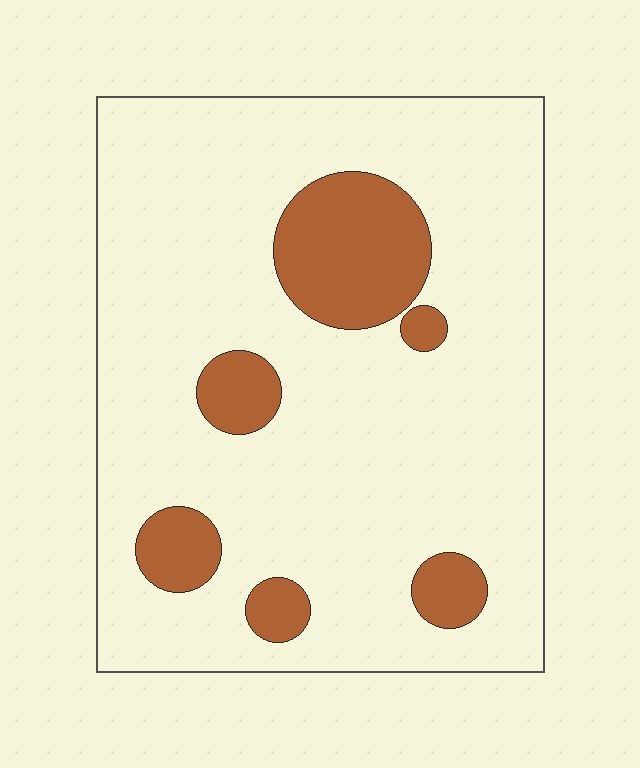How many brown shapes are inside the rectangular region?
6.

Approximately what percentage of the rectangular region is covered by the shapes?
Approximately 15%.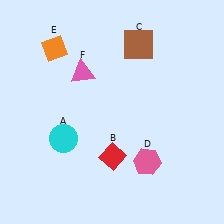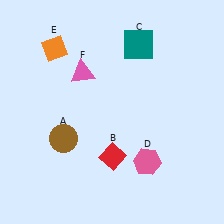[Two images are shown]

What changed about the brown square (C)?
In Image 1, C is brown. In Image 2, it changed to teal.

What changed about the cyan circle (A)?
In Image 1, A is cyan. In Image 2, it changed to brown.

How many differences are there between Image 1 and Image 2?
There are 2 differences between the two images.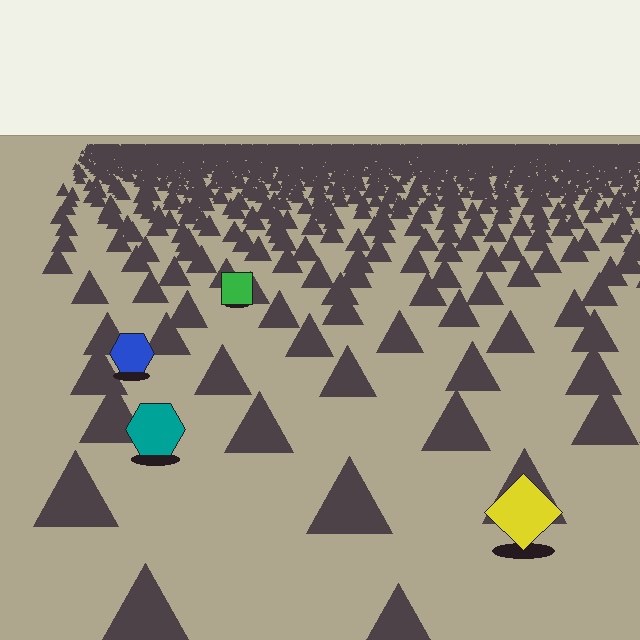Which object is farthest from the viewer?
The green square is farthest from the viewer. It appears smaller and the ground texture around it is denser.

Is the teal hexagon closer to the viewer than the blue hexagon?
Yes. The teal hexagon is closer — you can tell from the texture gradient: the ground texture is coarser near it.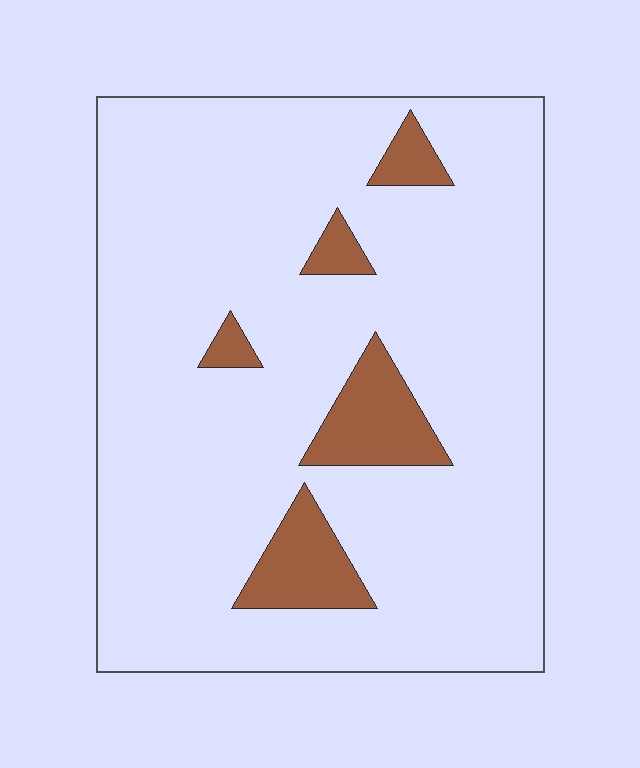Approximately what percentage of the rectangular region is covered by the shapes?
Approximately 10%.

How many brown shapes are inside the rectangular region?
5.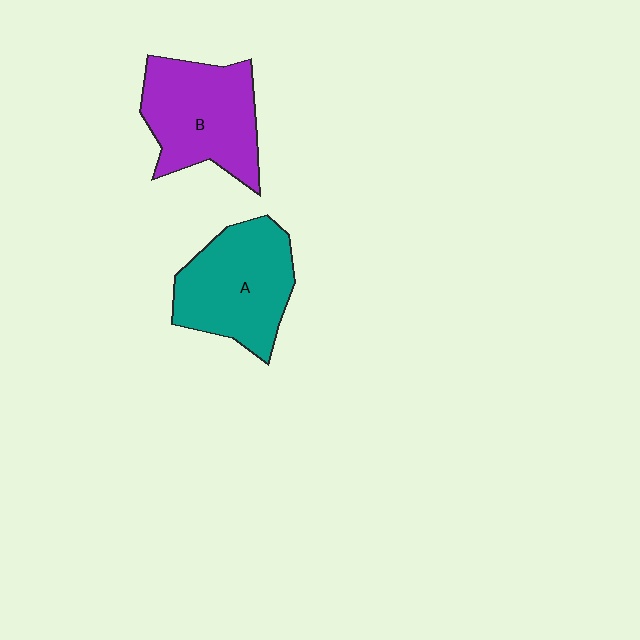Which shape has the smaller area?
Shape A (teal).